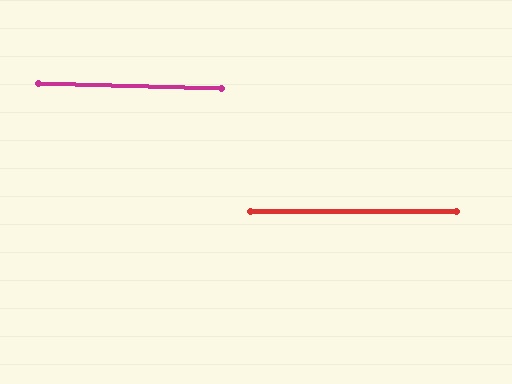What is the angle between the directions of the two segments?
Approximately 2 degrees.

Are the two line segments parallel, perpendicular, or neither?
Parallel — their directions differ by only 1.7°.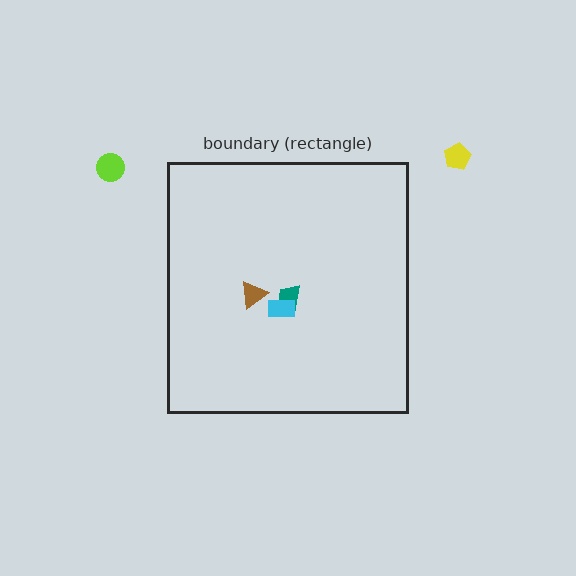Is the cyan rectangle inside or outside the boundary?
Inside.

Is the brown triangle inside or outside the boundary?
Inside.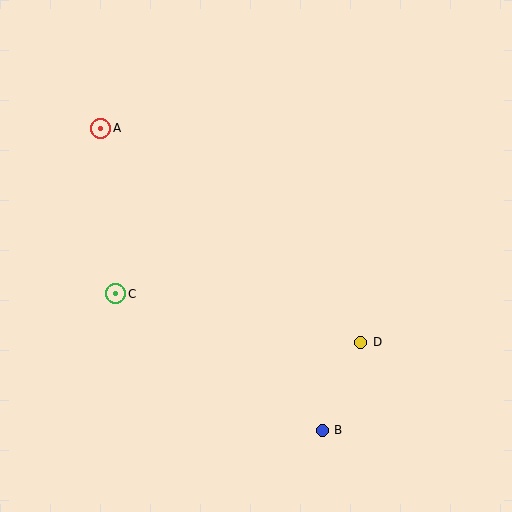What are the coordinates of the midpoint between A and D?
The midpoint between A and D is at (231, 235).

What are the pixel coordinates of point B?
Point B is at (322, 430).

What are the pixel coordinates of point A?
Point A is at (101, 128).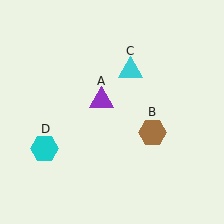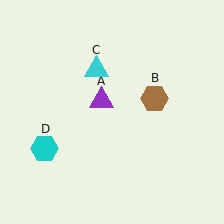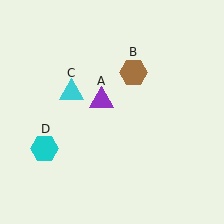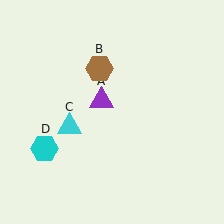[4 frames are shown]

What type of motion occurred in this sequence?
The brown hexagon (object B), cyan triangle (object C) rotated counterclockwise around the center of the scene.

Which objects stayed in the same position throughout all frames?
Purple triangle (object A) and cyan hexagon (object D) remained stationary.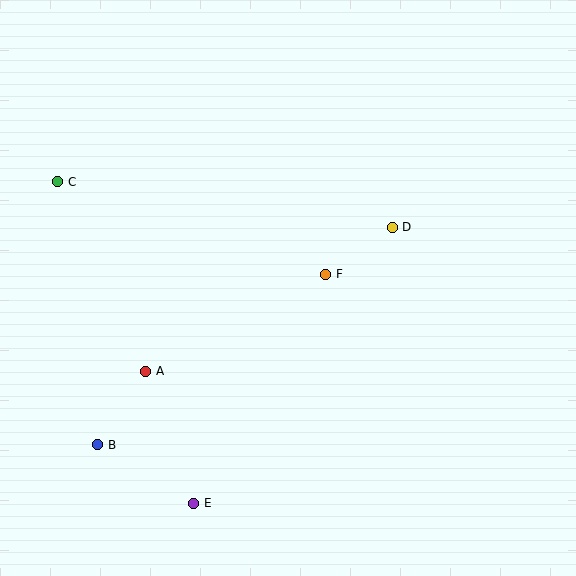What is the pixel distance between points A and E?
The distance between A and E is 140 pixels.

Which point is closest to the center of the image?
Point F at (326, 274) is closest to the center.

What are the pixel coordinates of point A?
Point A is at (146, 371).